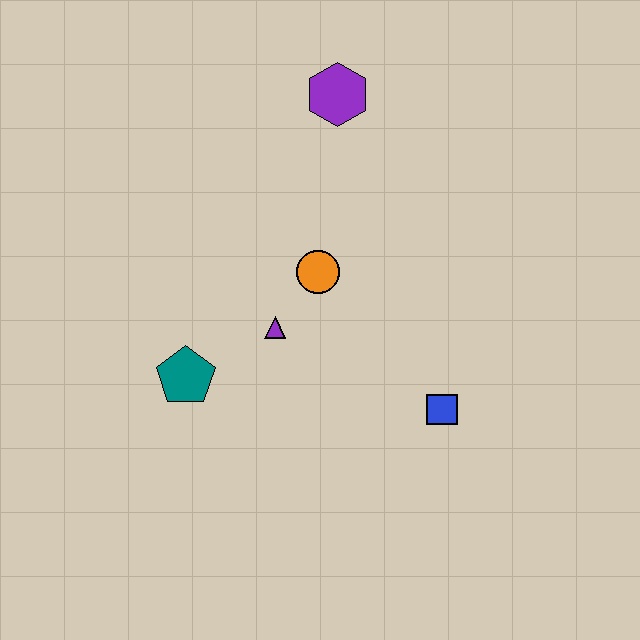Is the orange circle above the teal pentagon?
Yes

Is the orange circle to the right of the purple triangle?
Yes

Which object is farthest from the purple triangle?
The purple hexagon is farthest from the purple triangle.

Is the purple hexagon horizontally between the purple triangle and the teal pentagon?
No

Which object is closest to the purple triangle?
The orange circle is closest to the purple triangle.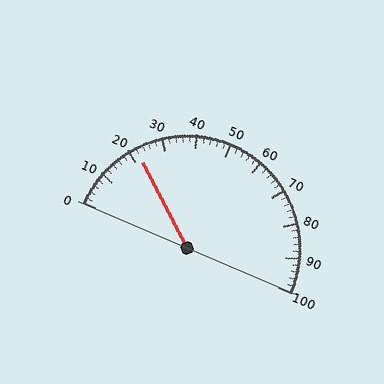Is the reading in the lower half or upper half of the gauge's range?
The reading is in the lower half of the range (0 to 100).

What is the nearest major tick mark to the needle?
The nearest major tick mark is 20.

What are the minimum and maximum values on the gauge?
The gauge ranges from 0 to 100.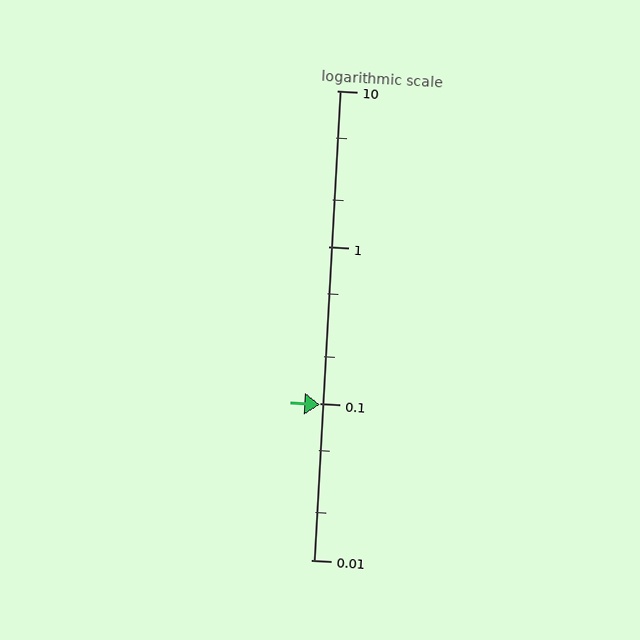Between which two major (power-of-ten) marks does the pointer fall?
The pointer is between 0.01 and 0.1.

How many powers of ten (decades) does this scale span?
The scale spans 3 decades, from 0.01 to 10.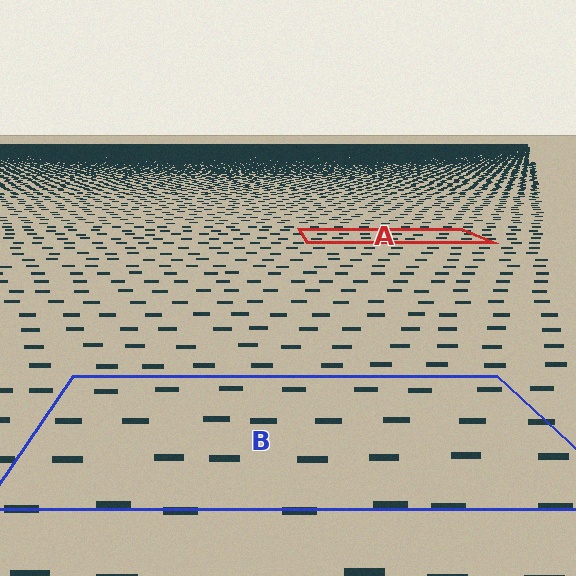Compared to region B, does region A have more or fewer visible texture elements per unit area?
Region A has more texture elements per unit area — they are packed more densely because it is farther away.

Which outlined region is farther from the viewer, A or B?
Region A is farther from the viewer — the texture elements inside it appear smaller and more densely packed.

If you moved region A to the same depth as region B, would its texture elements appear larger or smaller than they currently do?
They would appear larger. At a closer depth, the same texture elements are projected at a bigger on-screen size.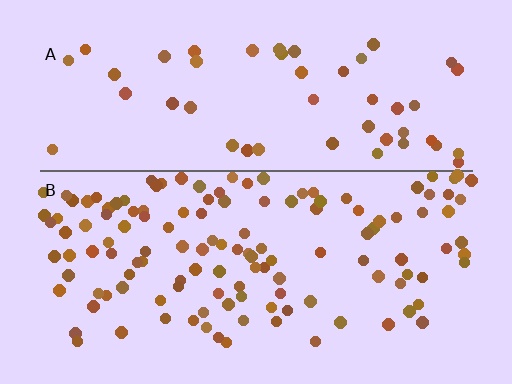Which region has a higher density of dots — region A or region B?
B (the bottom).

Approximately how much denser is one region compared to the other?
Approximately 2.5× — region B over region A.